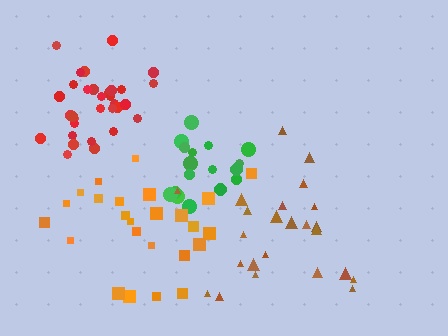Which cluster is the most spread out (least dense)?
Brown.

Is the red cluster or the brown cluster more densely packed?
Red.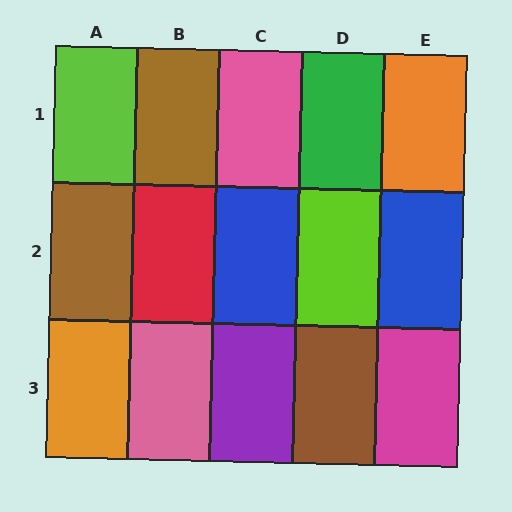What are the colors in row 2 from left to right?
Brown, red, blue, lime, blue.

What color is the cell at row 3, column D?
Brown.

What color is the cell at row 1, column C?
Pink.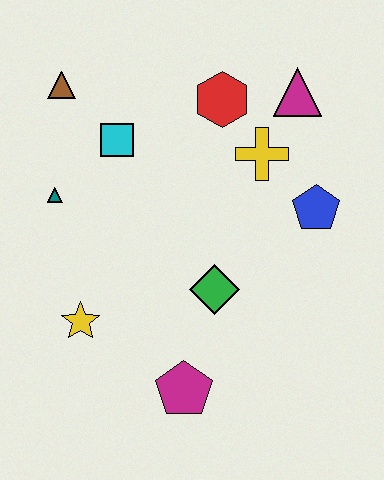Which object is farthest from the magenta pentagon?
The brown triangle is farthest from the magenta pentagon.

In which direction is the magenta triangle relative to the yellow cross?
The magenta triangle is above the yellow cross.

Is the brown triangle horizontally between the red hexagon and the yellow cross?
No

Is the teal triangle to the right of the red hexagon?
No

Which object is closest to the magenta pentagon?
The green diamond is closest to the magenta pentagon.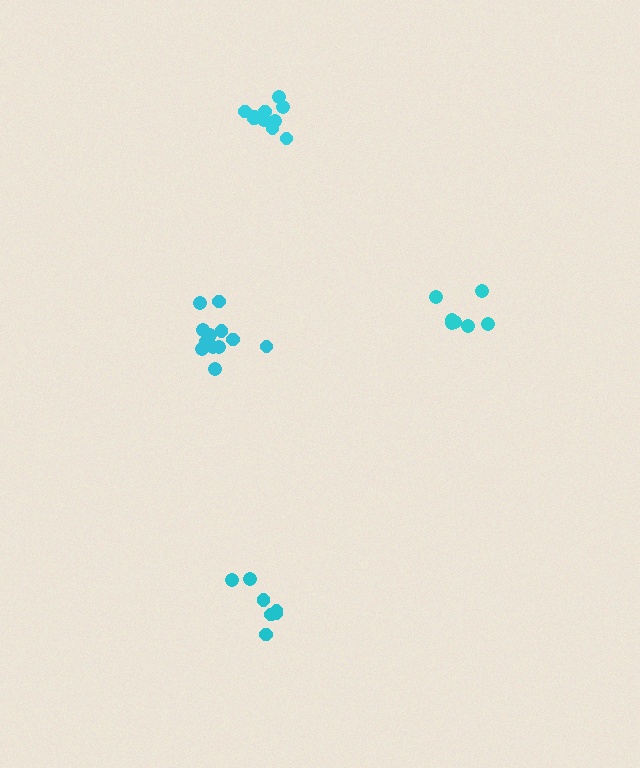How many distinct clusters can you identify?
There are 4 distinct clusters.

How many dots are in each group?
Group 1: 7 dots, Group 2: 7 dots, Group 3: 12 dots, Group 4: 10 dots (36 total).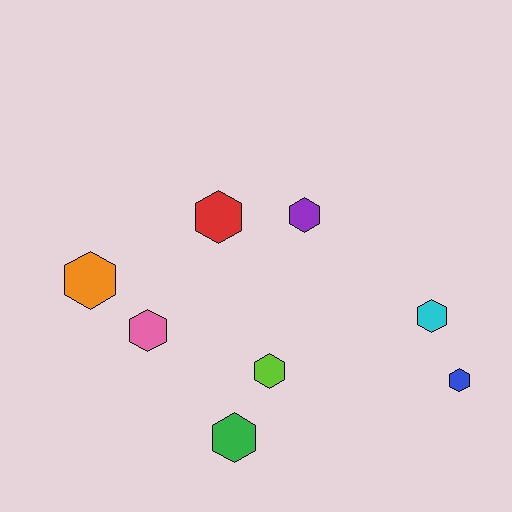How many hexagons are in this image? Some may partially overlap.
There are 8 hexagons.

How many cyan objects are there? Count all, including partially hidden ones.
There is 1 cyan object.